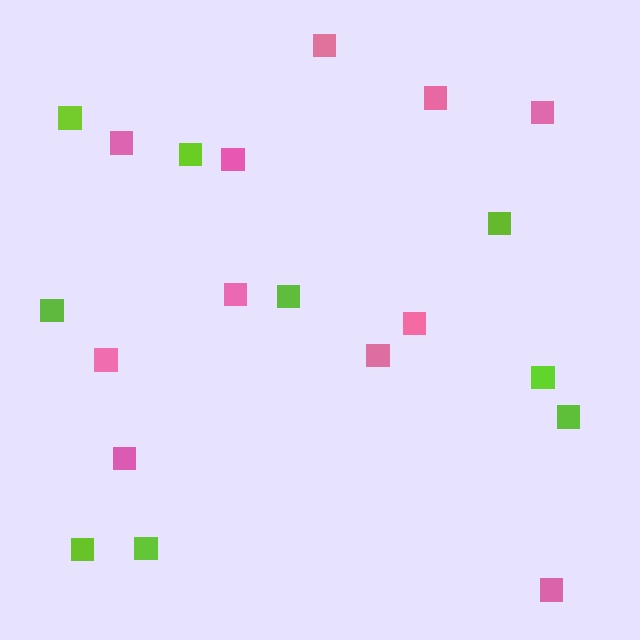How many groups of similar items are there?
There are 2 groups: one group of lime squares (9) and one group of pink squares (11).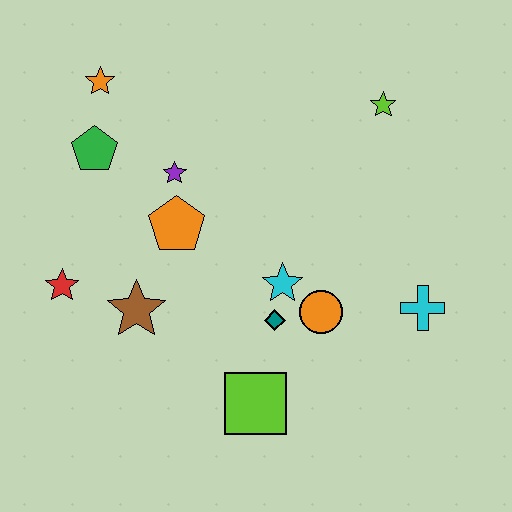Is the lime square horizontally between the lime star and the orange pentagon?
Yes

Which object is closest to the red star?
The brown star is closest to the red star.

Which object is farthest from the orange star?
The cyan cross is farthest from the orange star.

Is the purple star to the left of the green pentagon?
No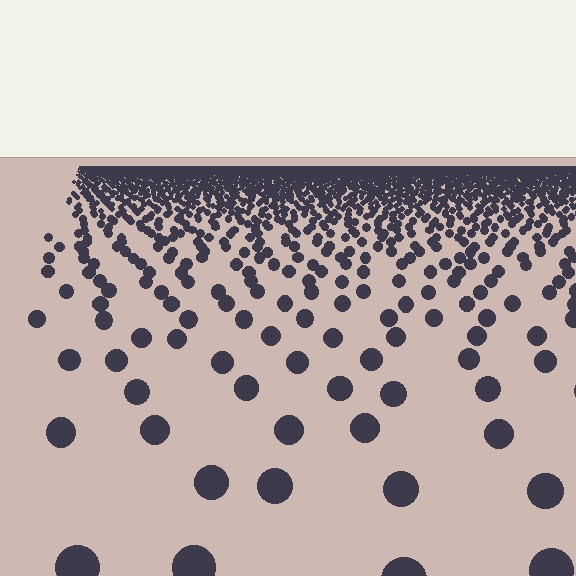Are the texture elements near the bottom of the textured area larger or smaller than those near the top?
Larger. Near the bottom, elements are closer to the viewer and appear at a bigger on-screen size.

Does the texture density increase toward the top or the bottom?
Density increases toward the top.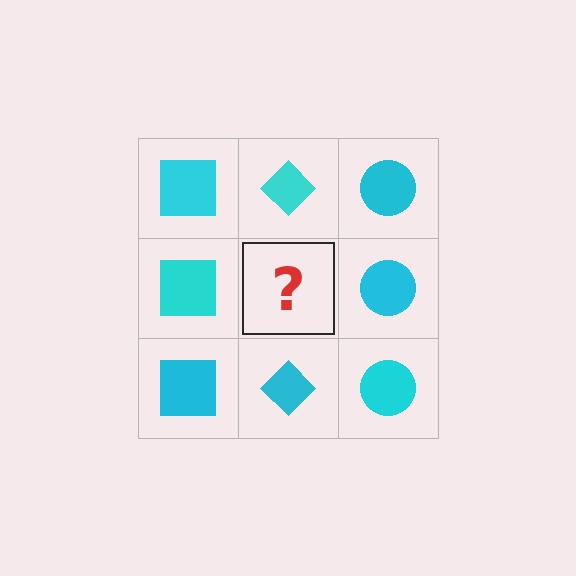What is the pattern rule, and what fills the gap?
The rule is that each column has a consistent shape. The gap should be filled with a cyan diamond.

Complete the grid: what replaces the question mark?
The question mark should be replaced with a cyan diamond.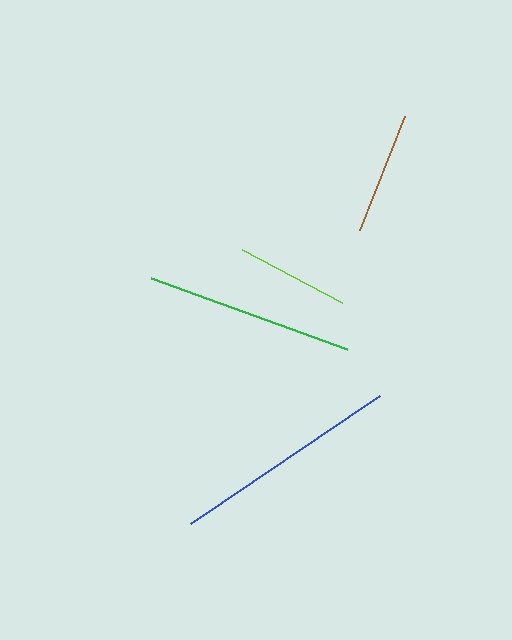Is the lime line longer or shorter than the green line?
The green line is longer than the lime line.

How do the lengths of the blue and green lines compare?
The blue and green lines are approximately the same length.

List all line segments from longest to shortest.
From longest to shortest: blue, green, brown, lime.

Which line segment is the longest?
The blue line is the longest at approximately 228 pixels.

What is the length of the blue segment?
The blue segment is approximately 228 pixels long.